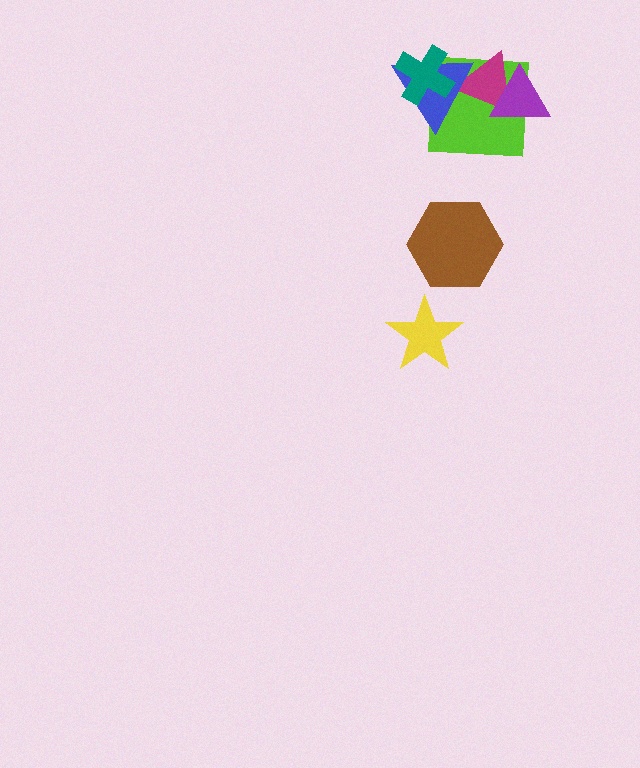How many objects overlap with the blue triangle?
3 objects overlap with the blue triangle.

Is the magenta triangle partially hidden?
Yes, it is partially covered by another shape.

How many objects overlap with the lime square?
4 objects overlap with the lime square.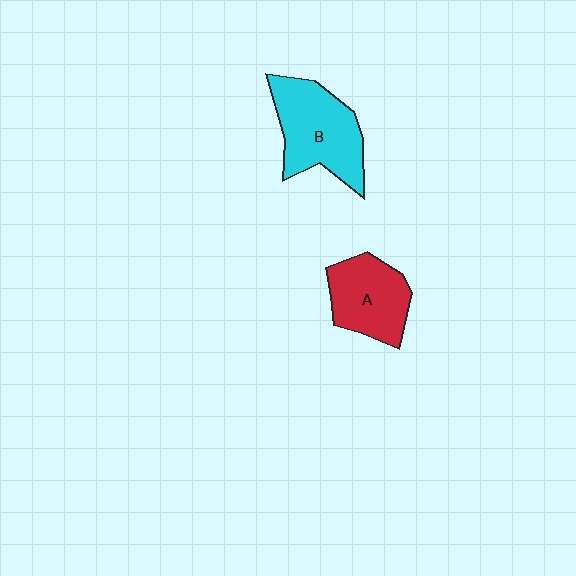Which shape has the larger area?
Shape B (cyan).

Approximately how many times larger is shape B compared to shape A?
Approximately 1.2 times.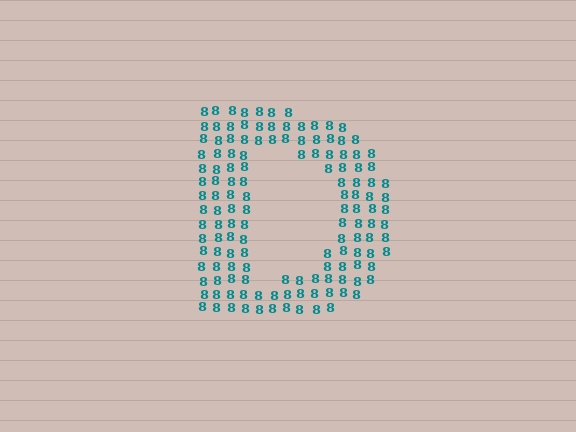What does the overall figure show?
The overall figure shows the letter D.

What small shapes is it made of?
It is made of small digit 8's.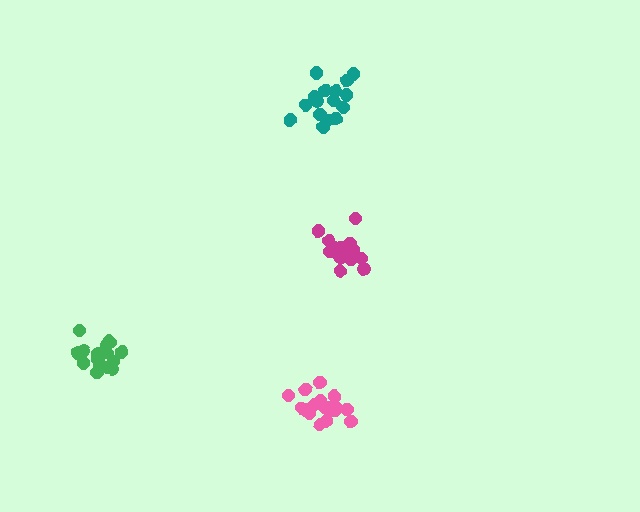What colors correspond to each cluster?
The clusters are colored: teal, magenta, pink, green.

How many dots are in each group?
Group 1: 17 dots, Group 2: 16 dots, Group 3: 19 dots, Group 4: 16 dots (68 total).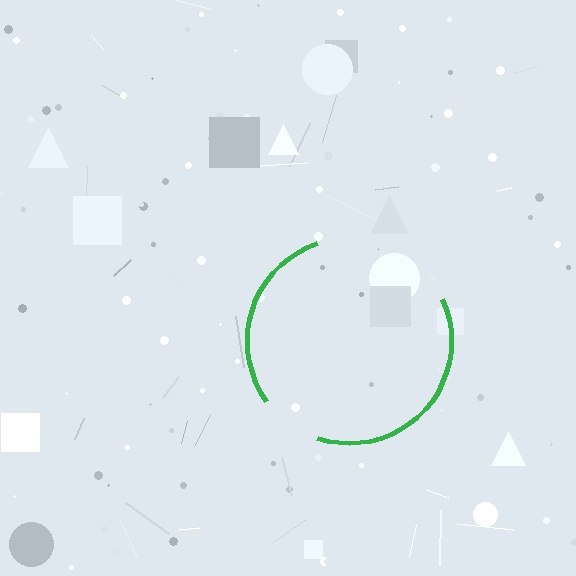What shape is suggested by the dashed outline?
The dashed outline suggests a circle.